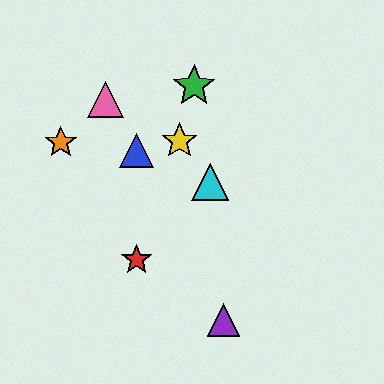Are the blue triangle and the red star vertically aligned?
Yes, both are at x≈137.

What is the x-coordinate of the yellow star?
The yellow star is at x≈179.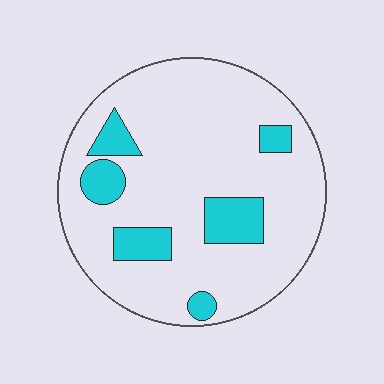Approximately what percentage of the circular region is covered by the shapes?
Approximately 15%.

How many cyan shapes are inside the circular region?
6.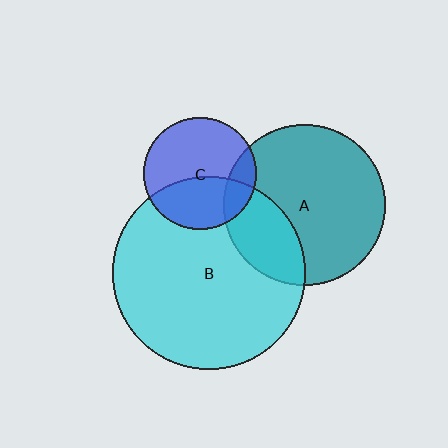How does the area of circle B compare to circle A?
Approximately 1.4 times.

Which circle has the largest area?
Circle B (cyan).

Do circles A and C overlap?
Yes.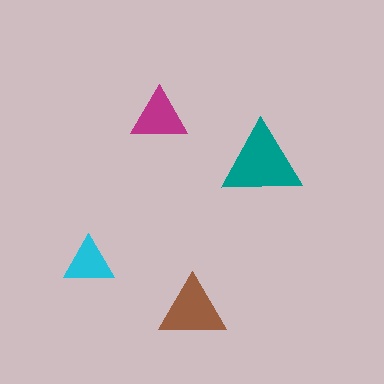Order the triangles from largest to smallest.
the teal one, the brown one, the magenta one, the cyan one.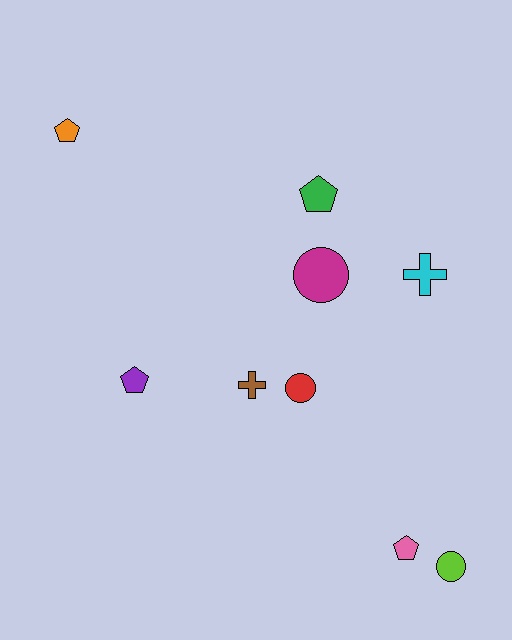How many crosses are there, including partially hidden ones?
There are 2 crosses.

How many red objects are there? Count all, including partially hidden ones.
There is 1 red object.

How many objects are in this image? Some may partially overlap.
There are 9 objects.